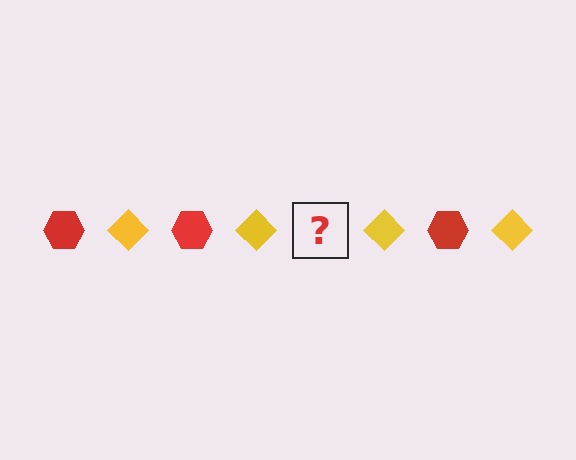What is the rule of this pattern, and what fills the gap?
The rule is that the pattern alternates between red hexagon and yellow diamond. The gap should be filled with a red hexagon.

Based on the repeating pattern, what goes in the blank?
The blank should be a red hexagon.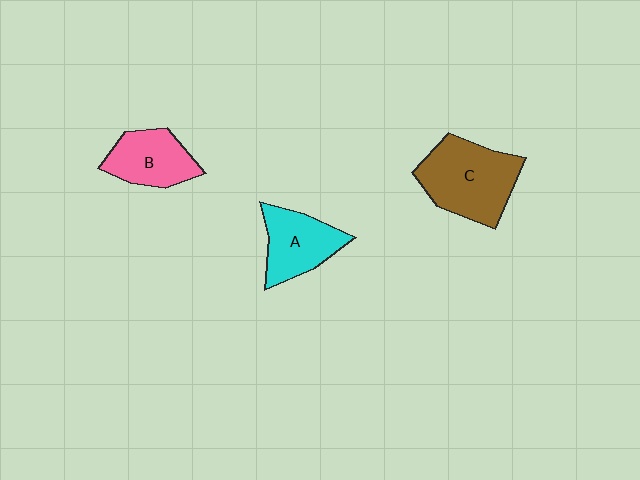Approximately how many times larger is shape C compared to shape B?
Approximately 1.5 times.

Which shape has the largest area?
Shape C (brown).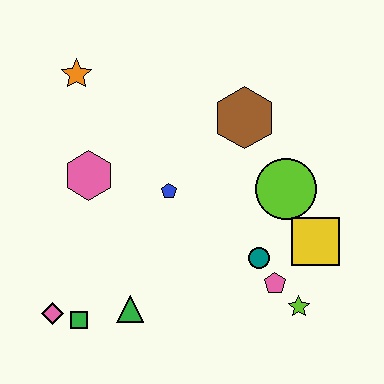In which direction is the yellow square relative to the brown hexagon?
The yellow square is below the brown hexagon.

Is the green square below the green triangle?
Yes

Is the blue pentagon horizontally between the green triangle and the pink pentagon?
Yes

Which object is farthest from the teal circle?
The orange star is farthest from the teal circle.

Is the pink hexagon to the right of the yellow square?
No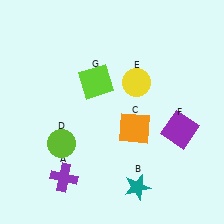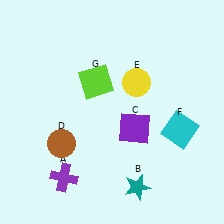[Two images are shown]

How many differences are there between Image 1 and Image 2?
There are 3 differences between the two images.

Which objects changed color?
C changed from orange to purple. D changed from lime to brown. F changed from purple to cyan.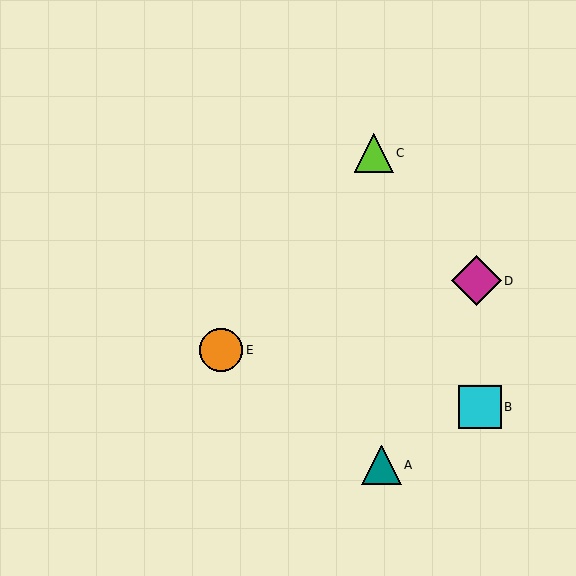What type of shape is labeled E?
Shape E is an orange circle.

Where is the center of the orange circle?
The center of the orange circle is at (221, 350).